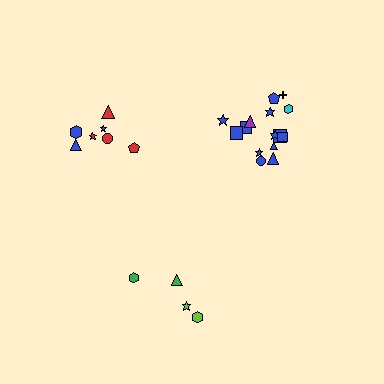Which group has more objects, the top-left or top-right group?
The top-right group.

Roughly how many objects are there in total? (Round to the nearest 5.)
Roughly 25 objects in total.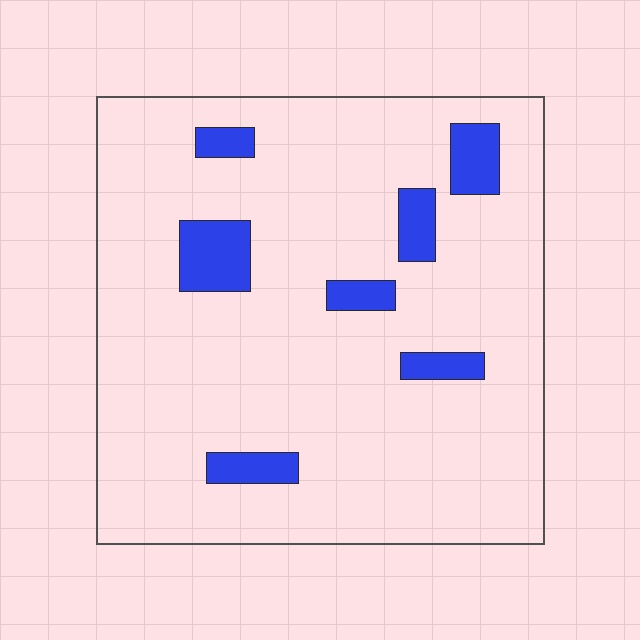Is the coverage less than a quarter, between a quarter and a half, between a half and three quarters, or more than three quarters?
Less than a quarter.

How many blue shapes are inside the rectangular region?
7.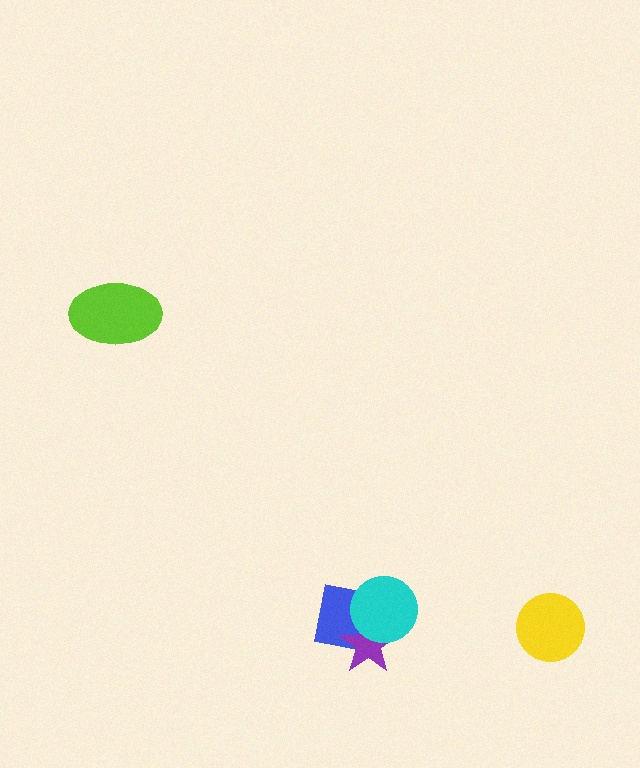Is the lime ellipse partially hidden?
No, no other shape covers it.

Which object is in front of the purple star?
The cyan circle is in front of the purple star.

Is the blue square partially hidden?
Yes, it is partially covered by another shape.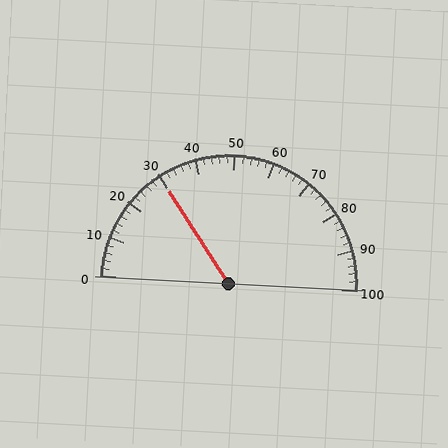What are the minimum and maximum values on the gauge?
The gauge ranges from 0 to 100.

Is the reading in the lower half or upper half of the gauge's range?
The reading is in the lower half of the range (0 to 100).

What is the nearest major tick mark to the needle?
The nearest major tick mark is 30.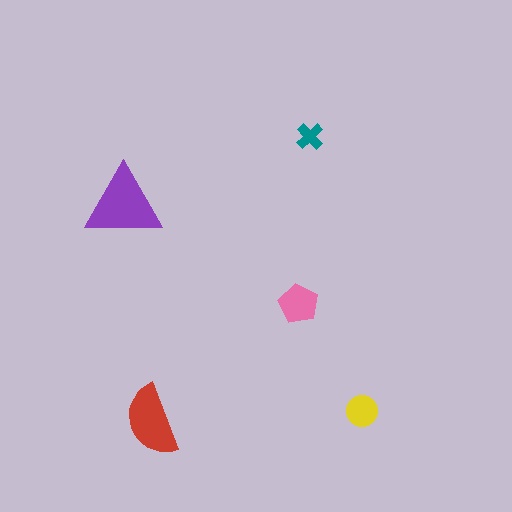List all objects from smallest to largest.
The teal cross, the yellow circle, the pink pentagon, the red semicircle, the purple triangle.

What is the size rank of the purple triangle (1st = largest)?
1st.